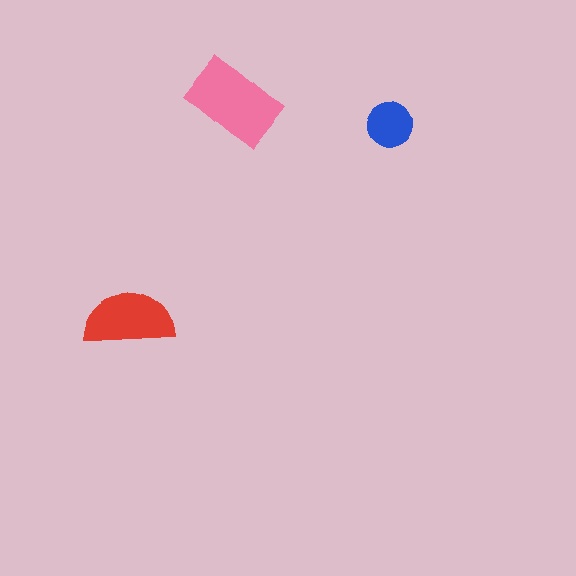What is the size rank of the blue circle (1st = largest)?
3rd.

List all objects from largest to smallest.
The pink rectangle, the red semicircle, the blue circle.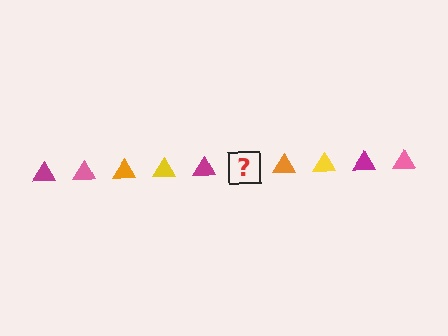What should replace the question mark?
The question mark should be replaced with a pink triangle.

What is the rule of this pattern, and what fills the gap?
The rule is that the pattern cycles through magenta, pink, orange, yellow triangles. The gap should be filled with a pink triangle.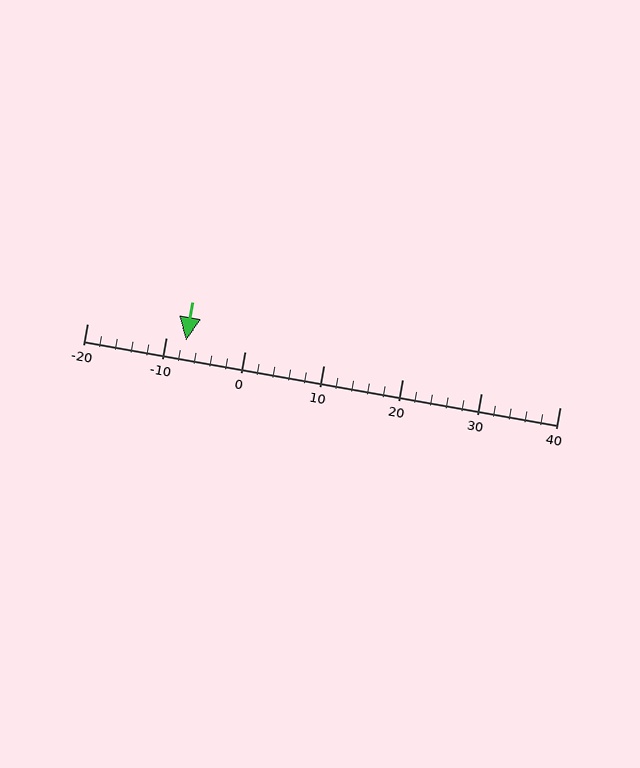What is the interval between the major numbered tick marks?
The major tick marks are spaced 10 units apart.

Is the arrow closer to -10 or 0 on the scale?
The arrow is closer to -10.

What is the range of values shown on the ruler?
The ruler shows values from -20 to 40.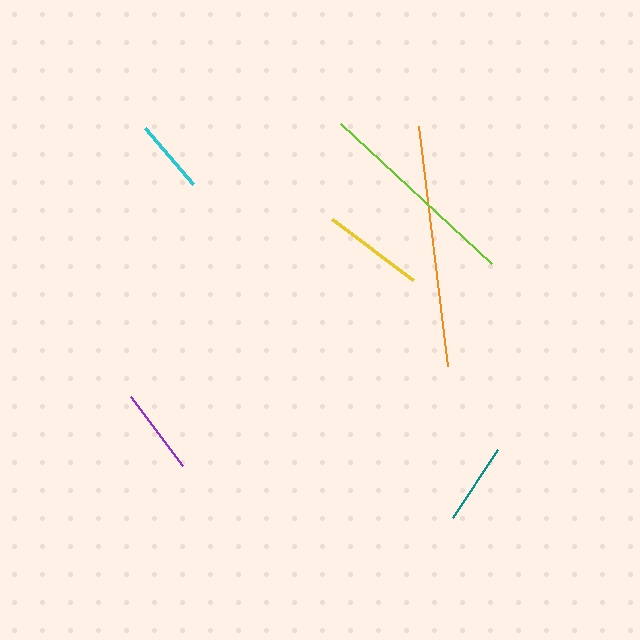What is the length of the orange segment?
The orange segment is approximately 242 pixels long.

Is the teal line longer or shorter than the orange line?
The orange line is longer than the teal line.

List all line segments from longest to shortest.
From longest to shortest: orange, lime, yellow, purple, teal, cyan.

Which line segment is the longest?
The orange line is the longest at approximately 242 pixels.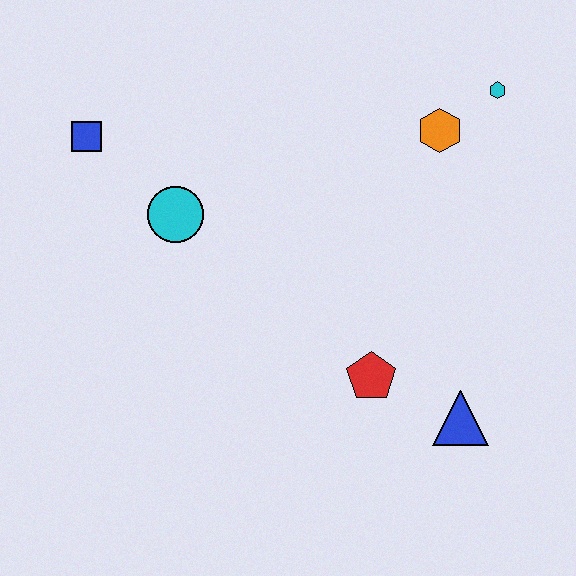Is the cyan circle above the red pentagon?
Yes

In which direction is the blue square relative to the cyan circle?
The blue square is to the left of the cyan circle.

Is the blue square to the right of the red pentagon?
No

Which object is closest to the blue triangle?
The red pentagon is closest to the blue triangle.